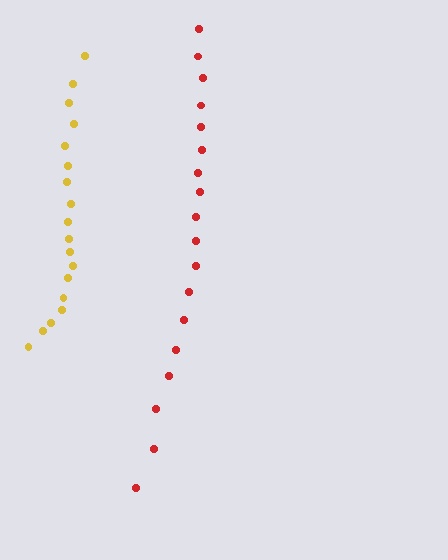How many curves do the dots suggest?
There are 2 distinct paths.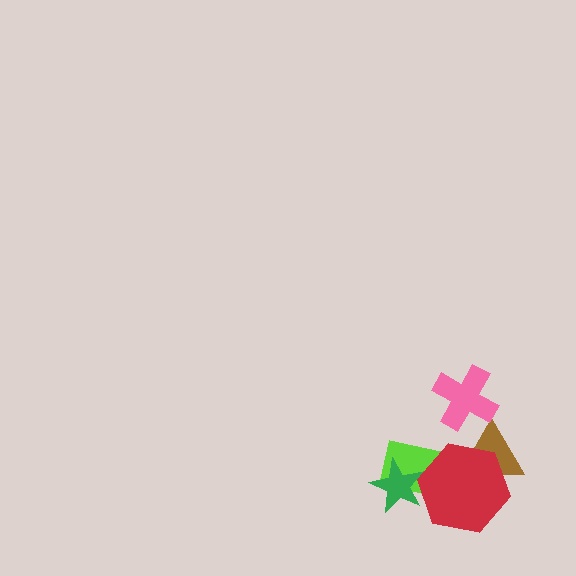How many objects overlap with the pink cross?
0 objects overlap with the pink cross.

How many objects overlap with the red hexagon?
3 objects overlap with the red hexagon.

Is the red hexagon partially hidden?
Yes, it is partially covered by another shape.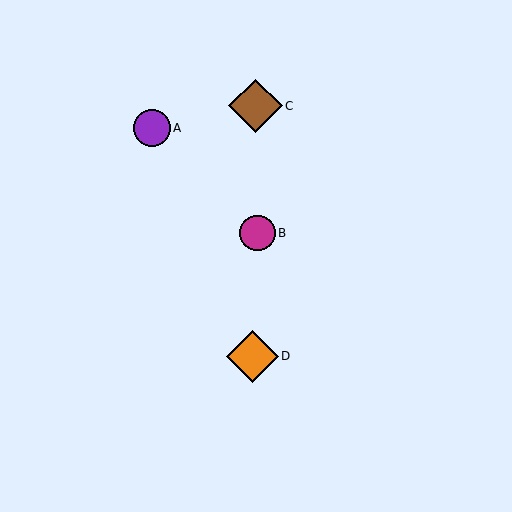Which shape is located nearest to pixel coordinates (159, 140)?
The purple circle (labeled A) at (152, 128) is nearest to that location.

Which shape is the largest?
The brown diamond (labeled C) is the largest.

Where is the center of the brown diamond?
The center of the brown diamond is at (255, 106).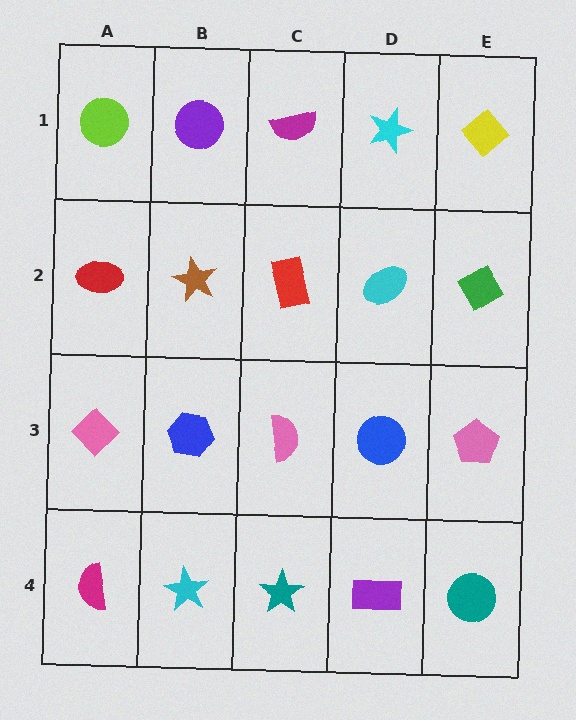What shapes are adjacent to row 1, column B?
A brown star (row 2, column B), a lime circle (row 1, column A), a magenta semicircle (row 1, column C).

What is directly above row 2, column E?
A yellow diamond.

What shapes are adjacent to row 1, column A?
A red ellipse (row 2, column A), a purple circle (row 1, column B).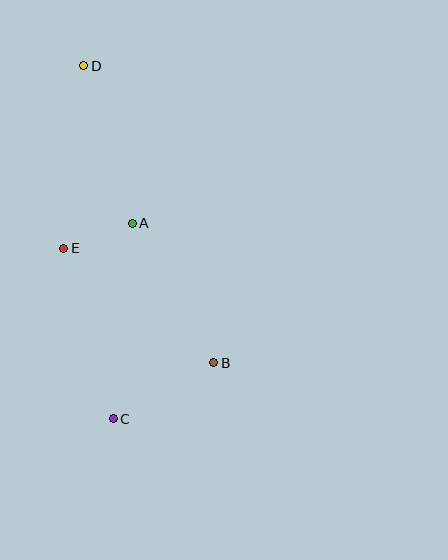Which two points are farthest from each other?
Points C and D are farthest from each other.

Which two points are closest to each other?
Points A and E are closest to each other.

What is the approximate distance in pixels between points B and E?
The distance between B and E is approximately 189 pixels.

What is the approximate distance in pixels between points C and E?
The distance between C and E is approximately 177 pixels.